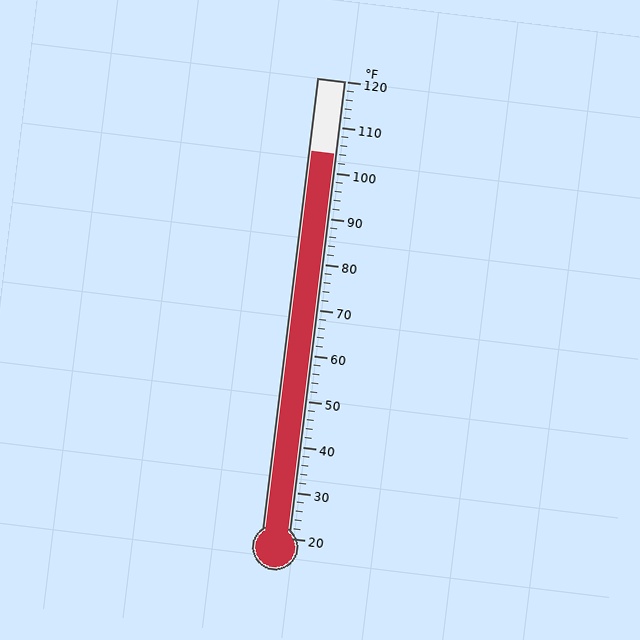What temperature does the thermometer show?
The thermometer shows approximately 104°F.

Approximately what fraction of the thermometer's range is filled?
The thermometer is filled to approximately 85% of its range.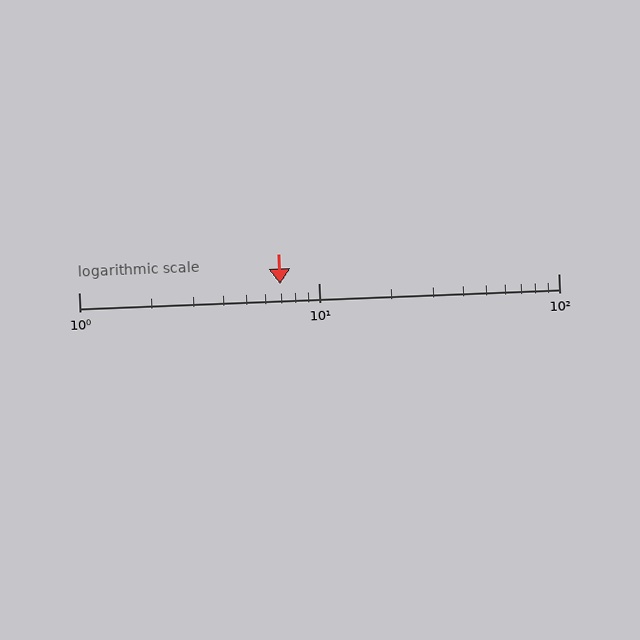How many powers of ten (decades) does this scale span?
The scale spans 2 decades, from 1 to 100.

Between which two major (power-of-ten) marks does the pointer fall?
The pointer is between 1 and 10.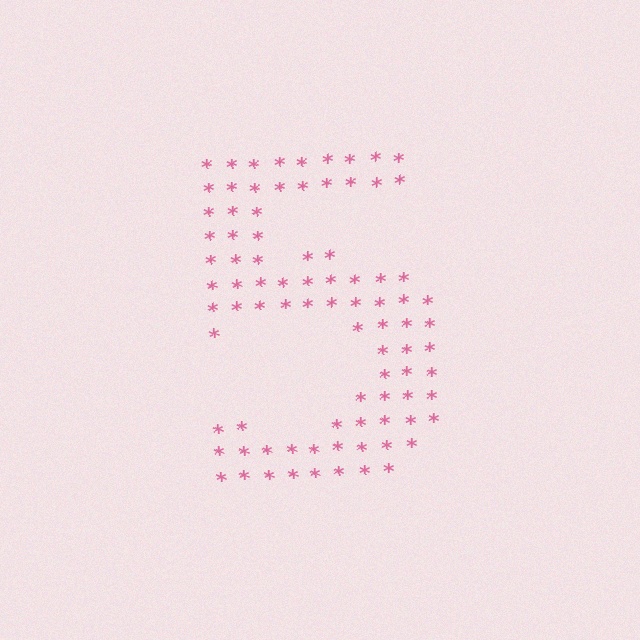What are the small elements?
The small elements are asterisks.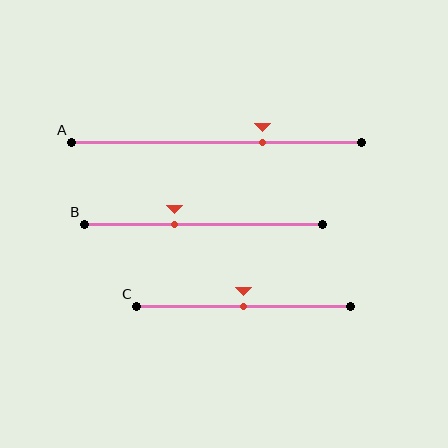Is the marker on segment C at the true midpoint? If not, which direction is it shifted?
Yes, the marker on segment C is at the true midpoint.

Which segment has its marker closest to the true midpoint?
Segment C has its marker closest to the true midpoint.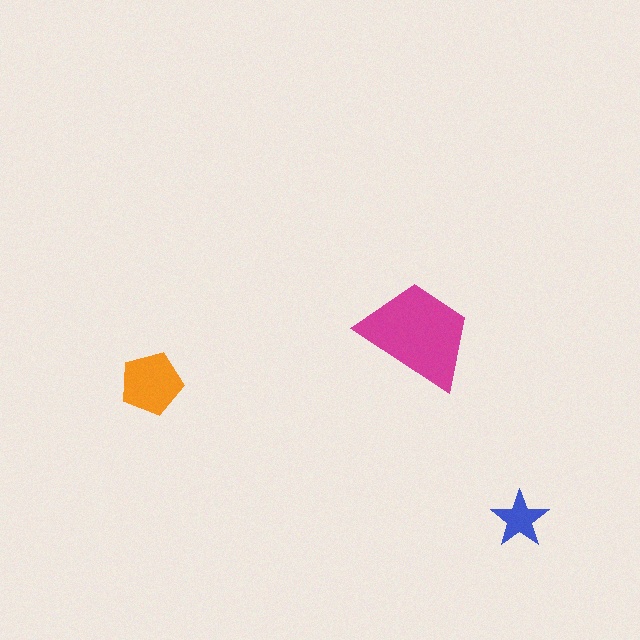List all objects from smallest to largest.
The blue star, the orange pentagon, the magenta trapezoid.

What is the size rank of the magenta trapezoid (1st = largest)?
1st.